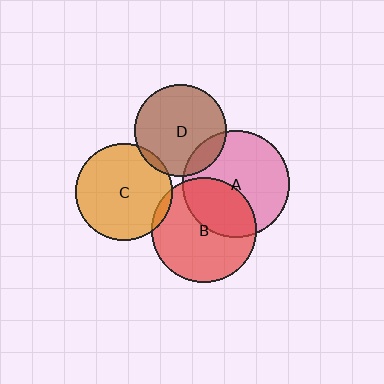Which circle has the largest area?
Circle A (pink).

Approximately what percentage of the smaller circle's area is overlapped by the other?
Approximately 15%.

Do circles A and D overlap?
Yes.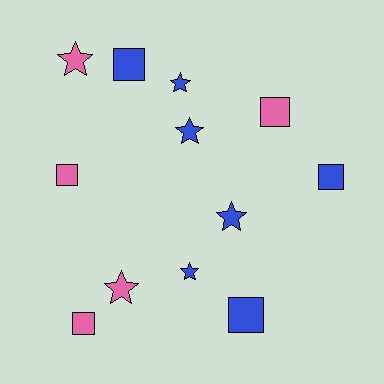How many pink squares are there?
There are 3 pink squares.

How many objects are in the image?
There are 12 objects.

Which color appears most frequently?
Blue, with 7 objects.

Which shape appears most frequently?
Star, with 6 objects.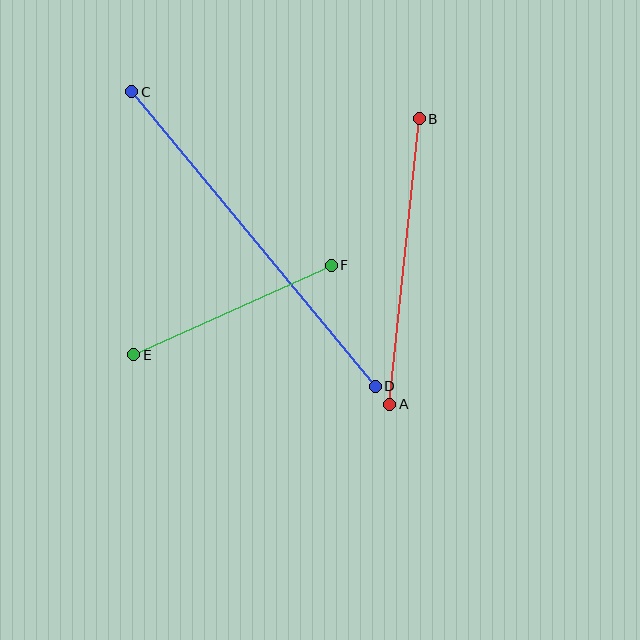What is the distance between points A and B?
The distance is approximately 287 pixels.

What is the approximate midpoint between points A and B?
The midpoint is at approximately (404, 261) pixels.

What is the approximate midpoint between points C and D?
The midpoint is at approximately (253, 239) pixels.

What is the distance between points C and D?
The distance is approximately 382 pixels.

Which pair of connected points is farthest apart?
Points C and D are farthest apart.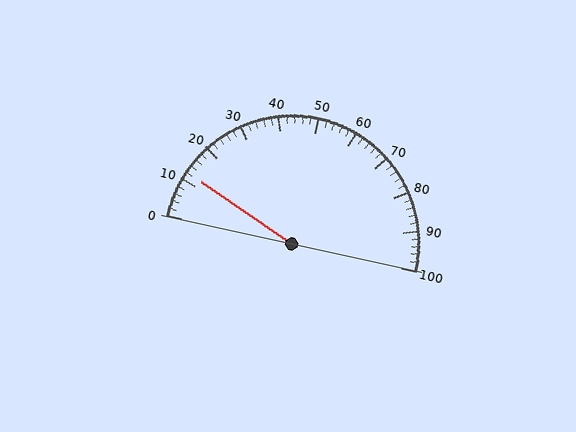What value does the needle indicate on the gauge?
The needle indicates approximately 12.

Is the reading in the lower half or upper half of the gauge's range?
The reading is in the lower half of the range (0 to 100).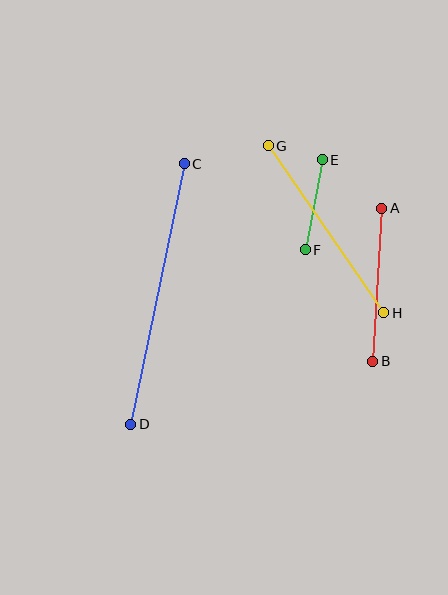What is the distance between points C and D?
The distance is approximately 266 pixels.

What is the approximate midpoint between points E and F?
The midpoint is at approximately (314, 205) pixels.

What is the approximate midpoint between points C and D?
The midpoint is at approximately (157, 294) pixels.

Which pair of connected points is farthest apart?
Points C and D are farthest apart.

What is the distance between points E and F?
The distance is approximately 92 pixels.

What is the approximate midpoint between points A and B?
The midpoint is at approximately (377, 285) pixels.